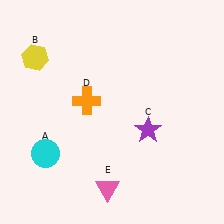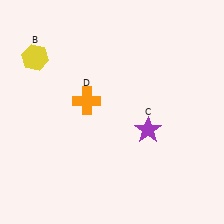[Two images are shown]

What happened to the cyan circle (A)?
The cyan circle (A) was removed in Image 2. It was in the bottom-left area of Image 1.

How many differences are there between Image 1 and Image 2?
There are 2 differences between the two images.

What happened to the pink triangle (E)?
The pink triangle (E) was removed in Image 2. It was in the bottom-left area of Image 1.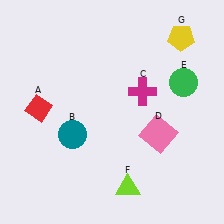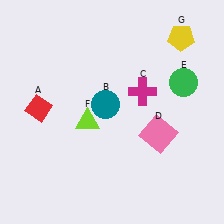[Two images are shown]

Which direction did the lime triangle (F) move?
The lime triangle (F) moved up.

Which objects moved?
The objects that moved are: the teal circle (B), the lime triangle (F).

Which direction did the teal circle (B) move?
The teal circle (B) moved right.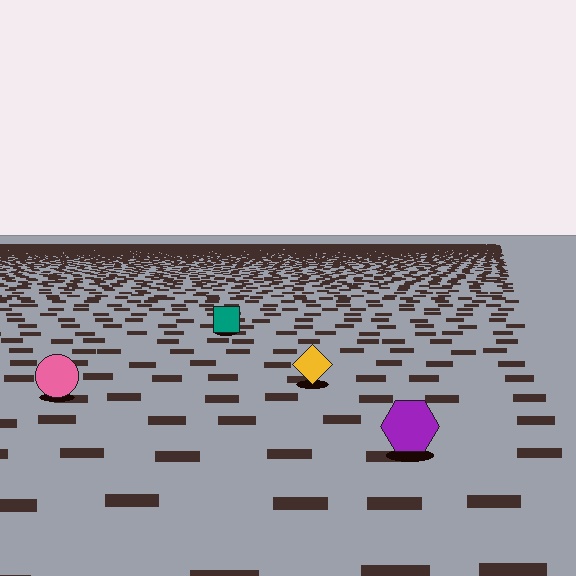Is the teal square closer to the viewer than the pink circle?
No. The pink circle is closer — you can tell from the texture gradient: the ground texture is coarser near it.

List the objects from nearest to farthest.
From nearest to farthest: the purple hexagon, the pink circle, the yellow diamond, the teal square.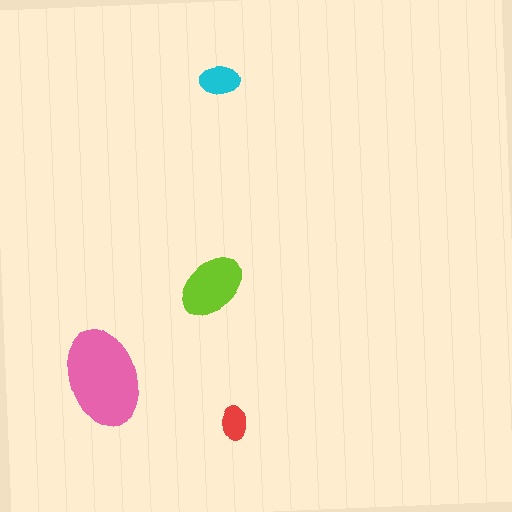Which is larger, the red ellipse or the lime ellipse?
The lime one.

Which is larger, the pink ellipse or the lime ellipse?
The pink one.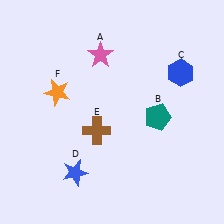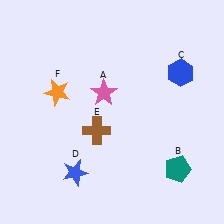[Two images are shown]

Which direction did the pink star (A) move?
The pink star (A) moved down.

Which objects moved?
The objects that moved are: the pink star (A), the teal pentagon (B).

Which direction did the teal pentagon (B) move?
The teal pentagon (B) moved down.